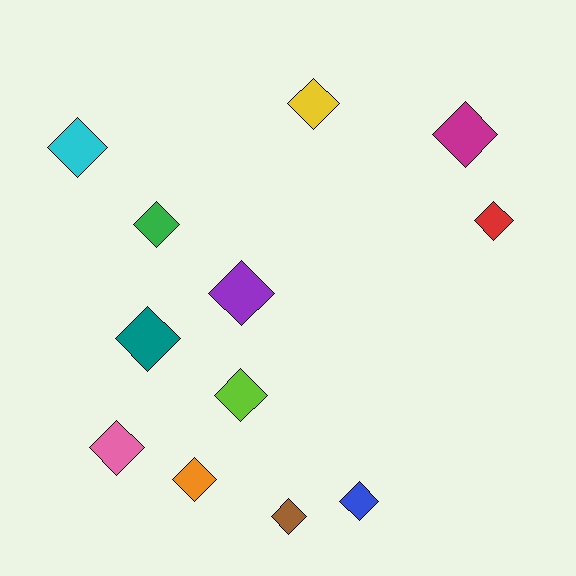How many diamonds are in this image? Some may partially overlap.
There are 12 diamonds.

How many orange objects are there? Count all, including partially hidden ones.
There is 1 orange object.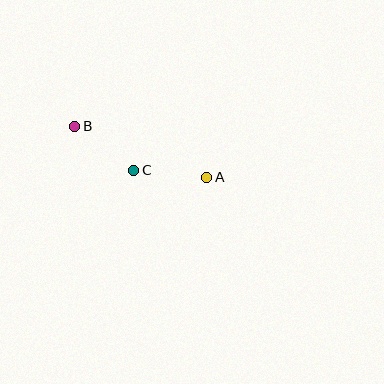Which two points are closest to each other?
Points B and C are closest to each other.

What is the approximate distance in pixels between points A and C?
The distance between A and C is approximately 74 pixels.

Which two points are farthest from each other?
Points A and B are farthest from each other.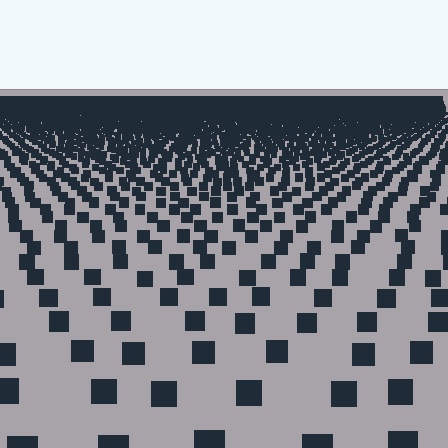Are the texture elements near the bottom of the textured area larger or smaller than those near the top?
Larger. Near the bottom, elements are closer to the viewer and appear at a bigger on-screen size.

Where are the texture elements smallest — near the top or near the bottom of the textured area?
Near the top.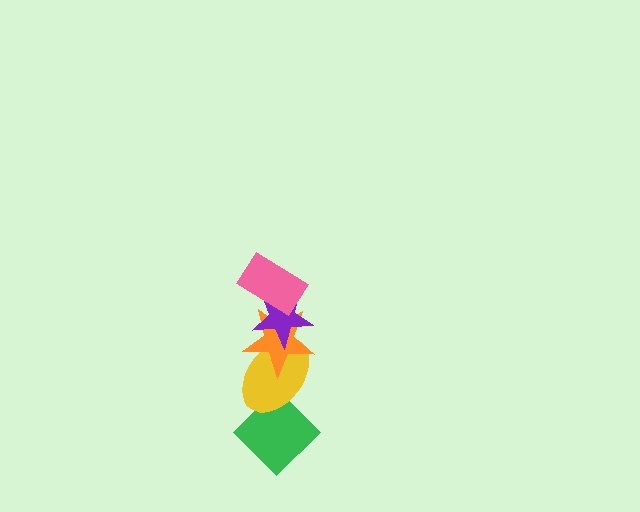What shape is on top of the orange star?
The purple star is on top of the orange star.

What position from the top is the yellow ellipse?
The yellow ellipse is 4th from the top.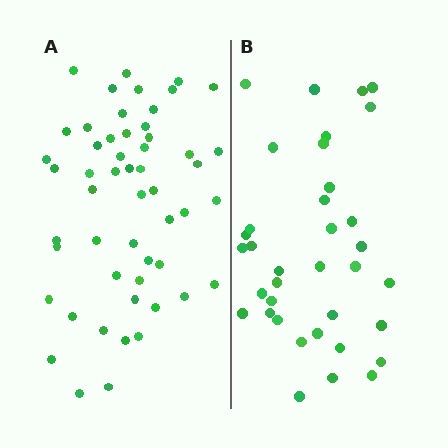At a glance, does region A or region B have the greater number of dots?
Region A (the left region) has more dots.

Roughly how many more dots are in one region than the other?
Region A has approximately 15 more dots than region B.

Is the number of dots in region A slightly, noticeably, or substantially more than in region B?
Region A has substantially more. The ratio is roughly 1.5 to 1.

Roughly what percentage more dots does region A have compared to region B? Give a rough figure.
About 45% more.